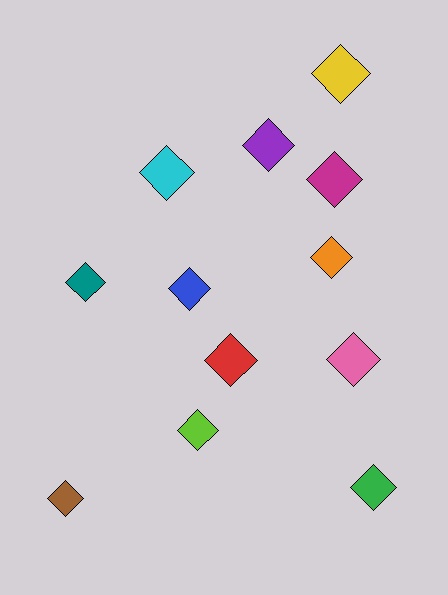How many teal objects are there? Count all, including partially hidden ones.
There is 1 teal object.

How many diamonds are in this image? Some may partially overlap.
There are 12 diamonds.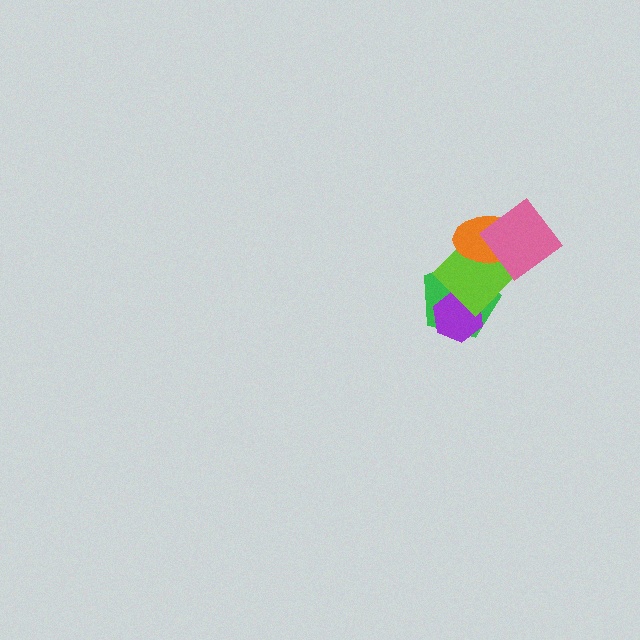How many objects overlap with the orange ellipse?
3 objects overlap with the orange ellipse.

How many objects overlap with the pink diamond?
1 object overlaps with the pink diamond.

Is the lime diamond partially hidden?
Yes, it is partially covered by another shape.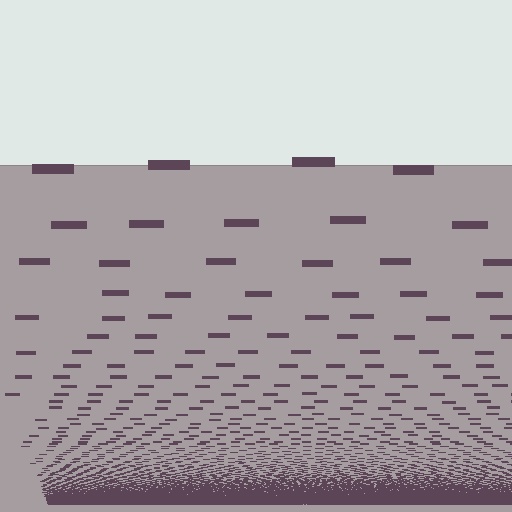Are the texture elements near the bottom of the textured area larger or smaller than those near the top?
Smaller. The gradient is inverted — elements near the bottom are smaller and denser.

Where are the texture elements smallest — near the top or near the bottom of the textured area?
Near the bottom.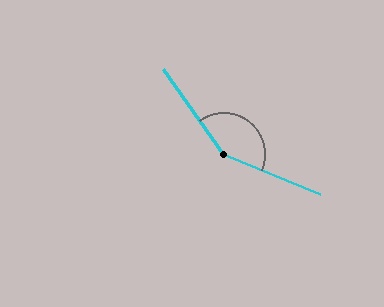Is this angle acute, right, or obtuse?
It is obtuse.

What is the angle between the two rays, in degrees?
Approximately 148 degrees.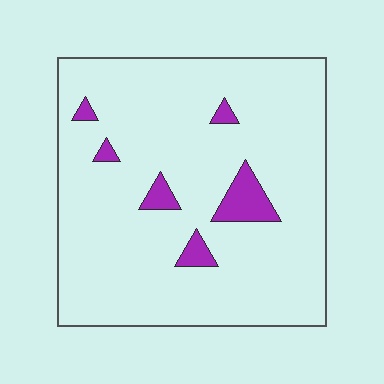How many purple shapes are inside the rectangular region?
6.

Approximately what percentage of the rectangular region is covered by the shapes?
Approximately 5%.